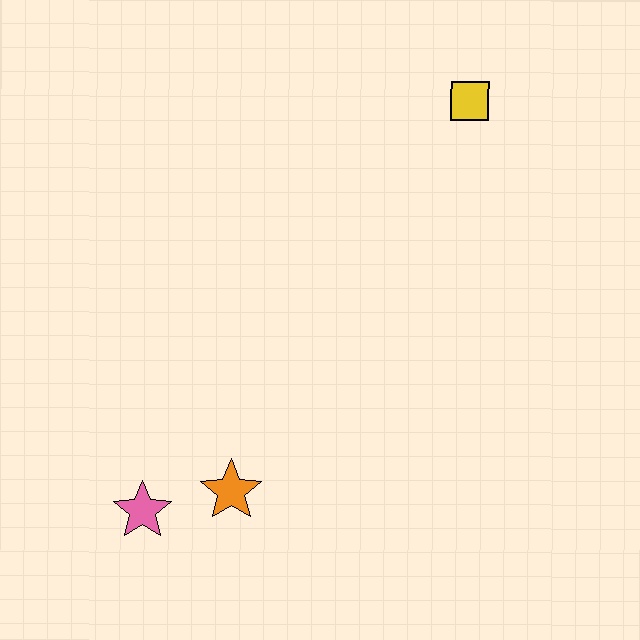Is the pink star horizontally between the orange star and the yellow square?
No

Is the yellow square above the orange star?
Yes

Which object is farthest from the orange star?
The yellow square is farthest from the orange star.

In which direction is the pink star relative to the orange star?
The pink star is to the left of the orange star.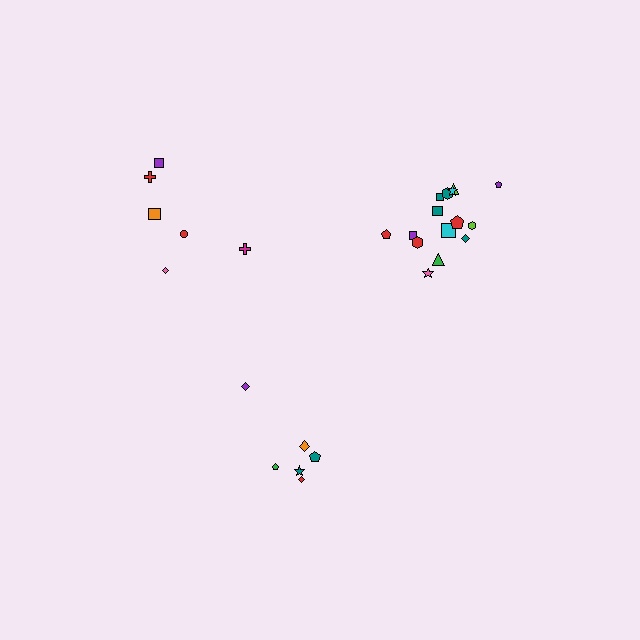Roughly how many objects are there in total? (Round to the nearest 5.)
Roughly 25 objects in total.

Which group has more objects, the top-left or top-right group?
The top-right group.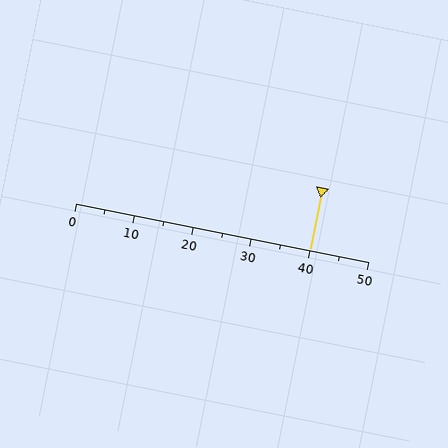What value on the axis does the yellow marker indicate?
The marker indicates approximately 40.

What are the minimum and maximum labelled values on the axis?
The axis runs from 0 to 50.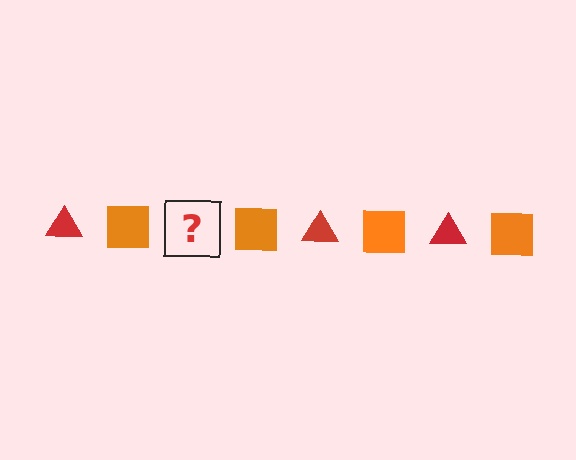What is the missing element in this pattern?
The missing element is a red triangle.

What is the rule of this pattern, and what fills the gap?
The rule is that the pattern alternates between red triangle and orange square. The gap should be filled with a red triangle.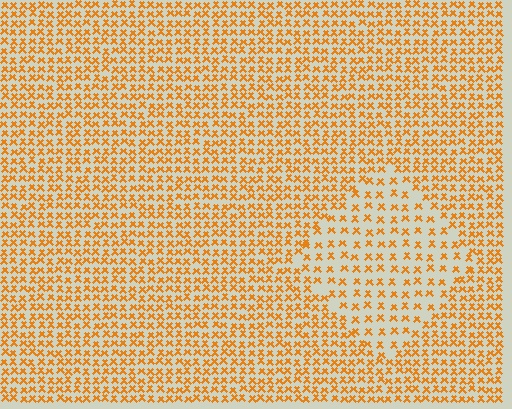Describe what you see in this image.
The image contains small orange elements arranged at two different densities. A diamond-shaped region is visible where the elements are less densely packed than the surrounding area.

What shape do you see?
I see a diamond.